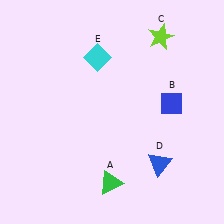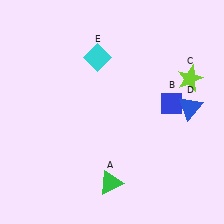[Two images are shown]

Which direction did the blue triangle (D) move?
The blue triangle (D) moved up.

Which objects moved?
The objects that moved are: the lime star (C), the blue triangle (D).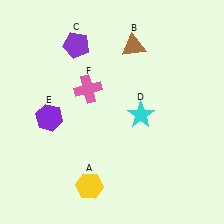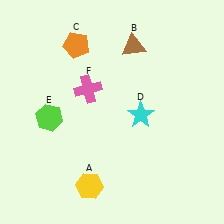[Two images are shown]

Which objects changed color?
C changed from purple to orange. E changed from purple to lime.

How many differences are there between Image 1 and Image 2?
There are 2 differences between the two images.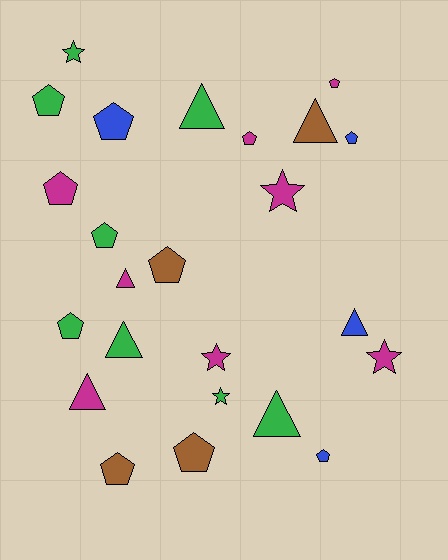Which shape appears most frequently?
Pentagon, with 12 objects.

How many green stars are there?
There are 2 green stars.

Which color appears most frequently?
Magenta, with 8 objects.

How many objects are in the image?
There are 24 objects.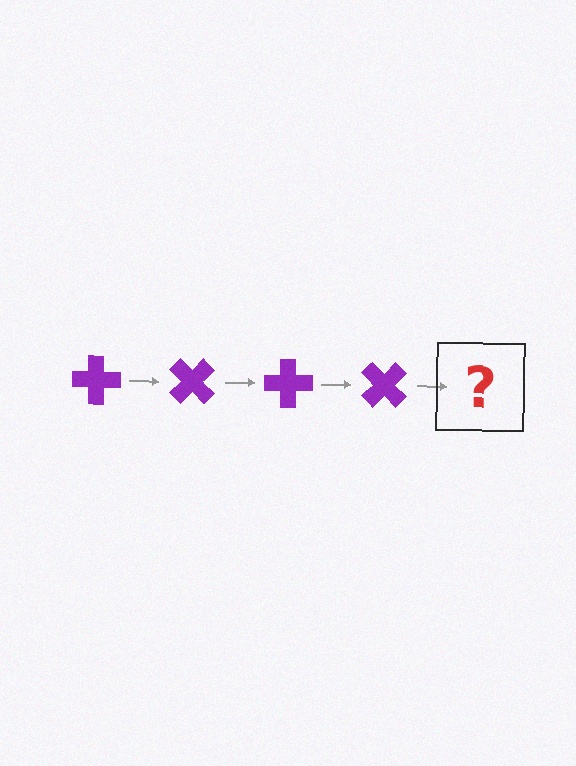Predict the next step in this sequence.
The next step is a purple cross rotated 180 degrees.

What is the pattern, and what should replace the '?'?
The pattern is that the cross rotates 45 degrees each step. The '?' should be a purple cross rotated 180 degrees.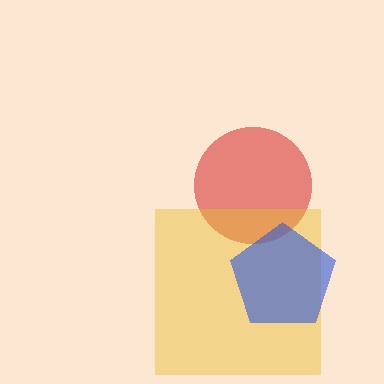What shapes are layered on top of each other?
The layered shapes are: a red circle, a yellow square, a blue pentagon.